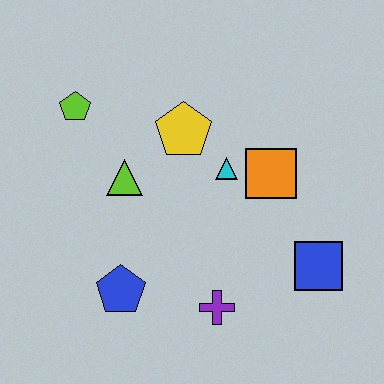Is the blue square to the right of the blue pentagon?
Yes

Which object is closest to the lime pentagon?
The lime triangle is closest to the lime pentagon.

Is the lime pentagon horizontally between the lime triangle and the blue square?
No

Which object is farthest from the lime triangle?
The blue square is farthest from the lime triangle.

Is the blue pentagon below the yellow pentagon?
Yes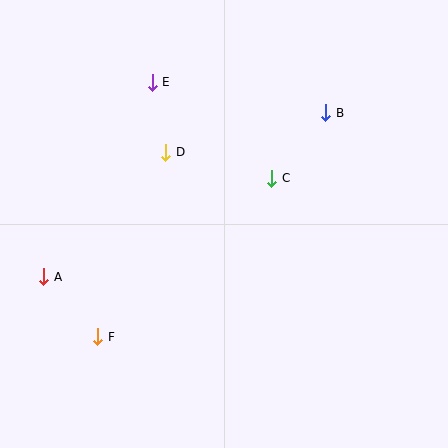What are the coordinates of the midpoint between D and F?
The midpoint between D and F is at (132, 245).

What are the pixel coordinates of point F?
Point F is at (98, 337).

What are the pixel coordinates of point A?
Point A is at (44, 277).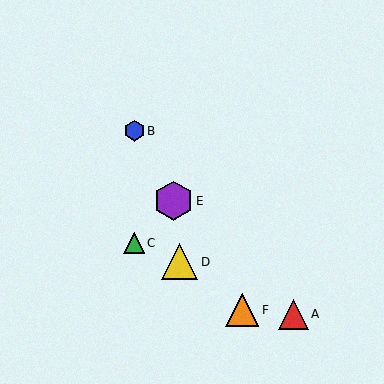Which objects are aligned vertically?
Objects B, C are aligned vertically.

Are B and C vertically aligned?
Yes, both are at x≈134.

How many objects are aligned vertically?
2 objects (B, C) are aligned vertically.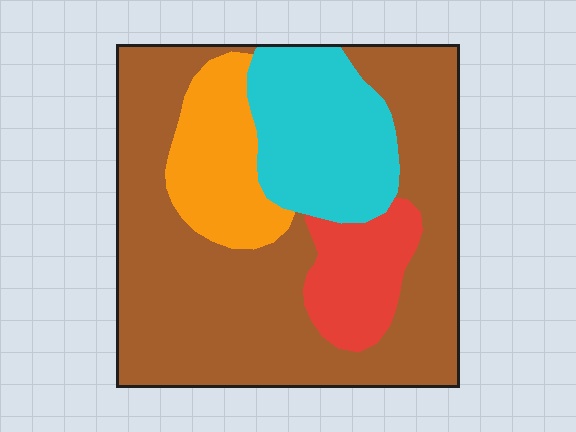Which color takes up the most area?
Brown, at roughly 60%.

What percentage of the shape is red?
Red takes up about one tenth (1/10) of the shape.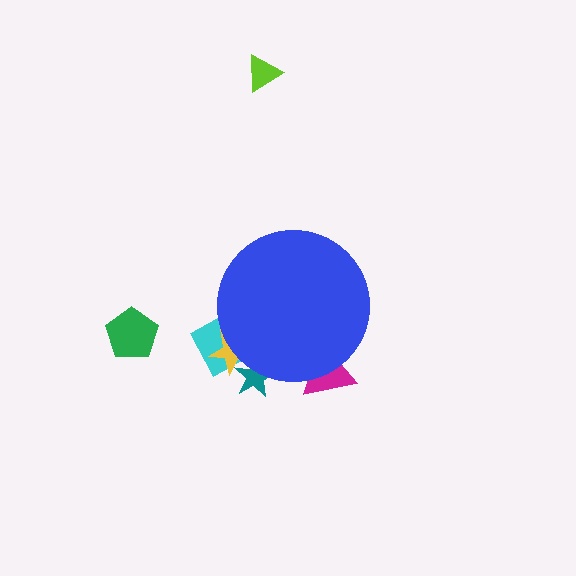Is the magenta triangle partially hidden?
Yes, the magenta triangle is partially hidden behind the blue circle.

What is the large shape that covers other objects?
A blue circle.